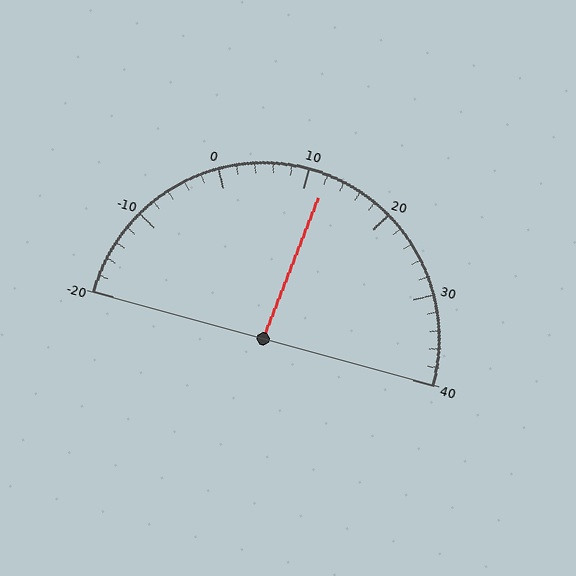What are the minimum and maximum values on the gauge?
The gauge ranges from -20 to 40.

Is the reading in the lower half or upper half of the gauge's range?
The reading is in the upper half of the range (-20 to 40).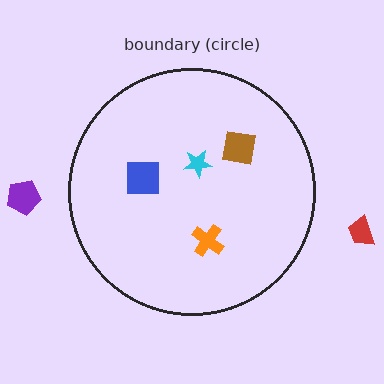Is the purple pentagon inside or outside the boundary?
Outside.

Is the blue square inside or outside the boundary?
Inside.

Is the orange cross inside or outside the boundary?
Inside.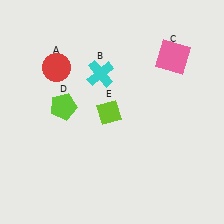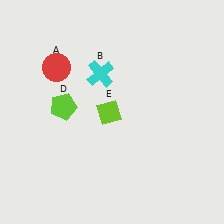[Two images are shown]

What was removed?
The pink square (C) was removed in Image 2.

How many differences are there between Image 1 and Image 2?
There is 1 difference between the two images.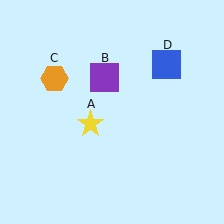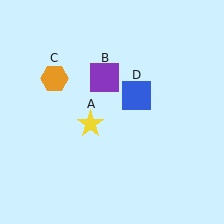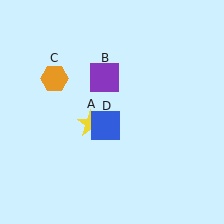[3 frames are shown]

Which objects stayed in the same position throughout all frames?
Yellow star (object A) and purple square (object B) and orange hexagon (object C) remained stationary.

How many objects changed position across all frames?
1 object changed position: blue square (object D).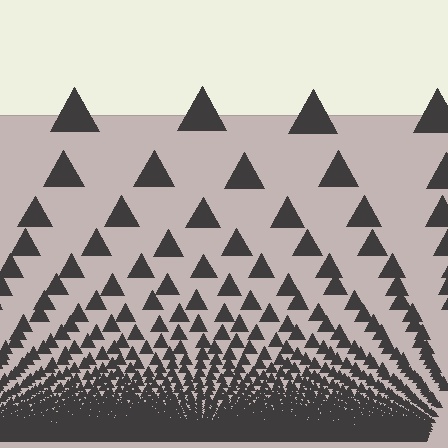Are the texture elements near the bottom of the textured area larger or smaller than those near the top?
Smaller. The gradient is inverted — elements near the bottom are smaller and denser.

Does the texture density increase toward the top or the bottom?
Density increases toward the bottom.